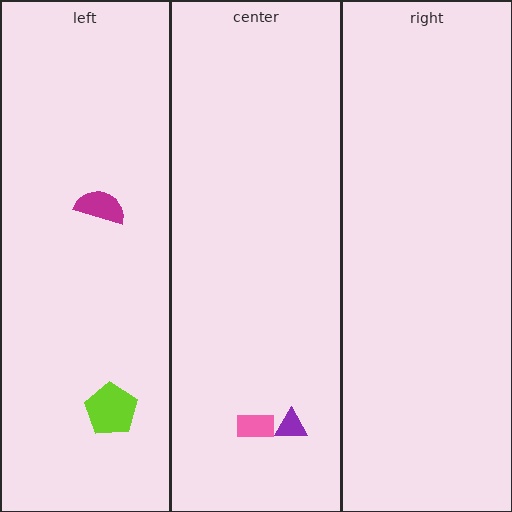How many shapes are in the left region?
2.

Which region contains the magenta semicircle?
The left region.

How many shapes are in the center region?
2.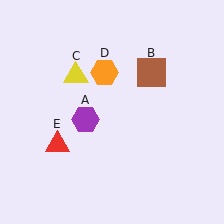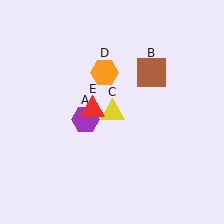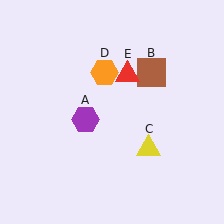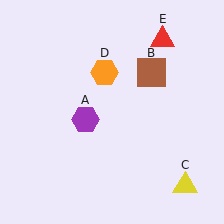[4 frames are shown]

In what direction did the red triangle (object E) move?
The red triangle (object E) moved up and to the right.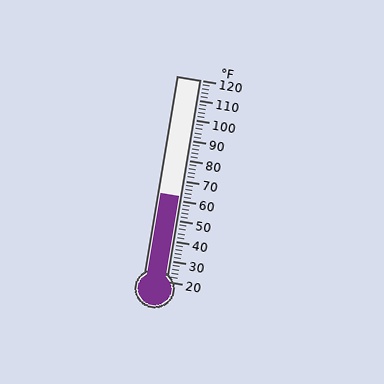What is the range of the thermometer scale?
The thermometer scale ranges from 20°F to 120°F.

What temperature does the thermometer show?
The thermometer shows approximately 62°F.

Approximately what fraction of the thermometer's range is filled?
The thermometer is filled to approximately 40% of its range.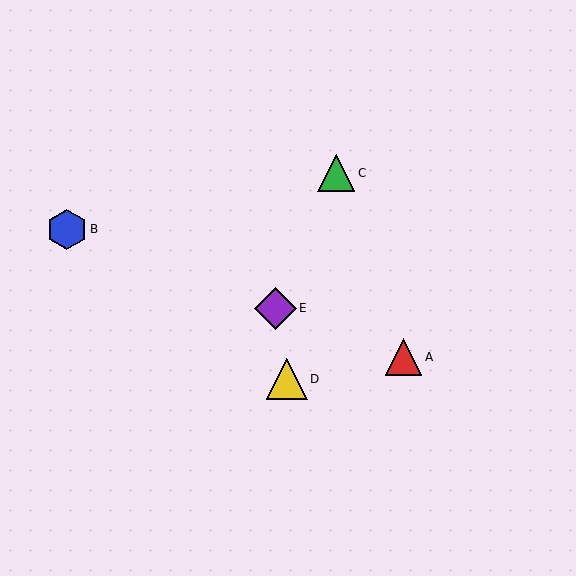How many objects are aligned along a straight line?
3 objects (A, B, E) are aligned along a straight line.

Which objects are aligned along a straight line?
Objects A, B, E are aligned along a straight line.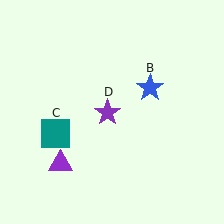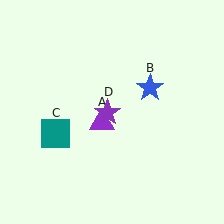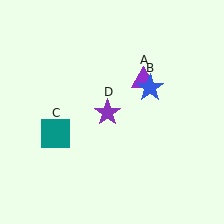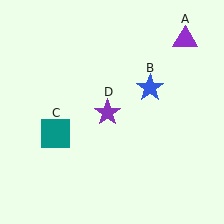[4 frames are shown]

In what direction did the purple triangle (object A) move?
The purple triangle (object A) moved up and to the right.